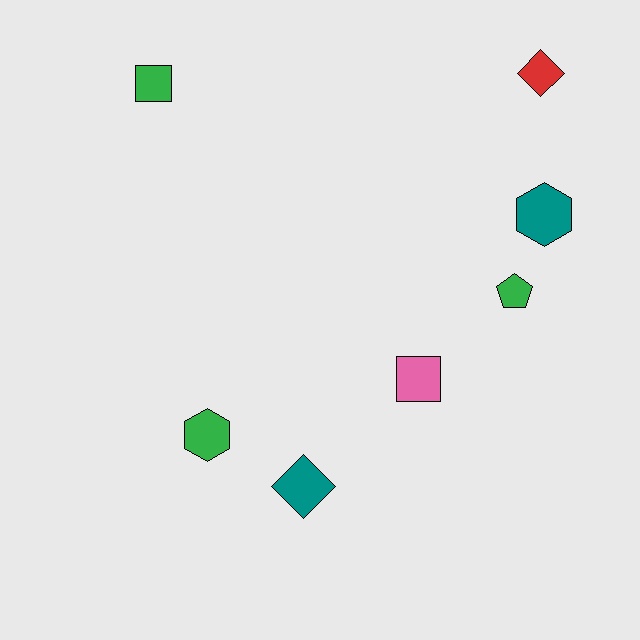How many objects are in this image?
There are 7 objects.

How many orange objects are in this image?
There are no orange objects.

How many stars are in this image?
There are no stars.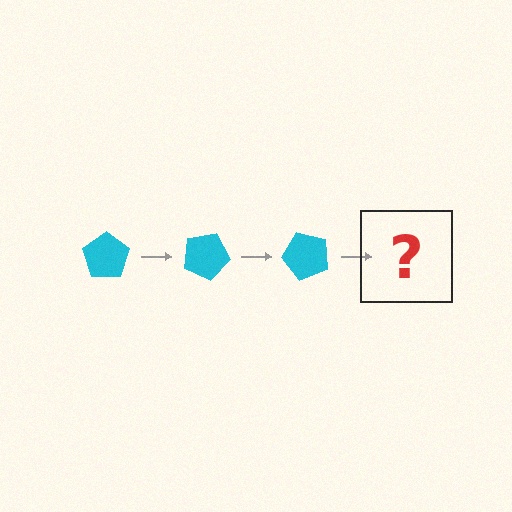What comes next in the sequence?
The next element should be a cyan pentagon rotated 75 degrees.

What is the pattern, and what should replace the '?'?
The pattern is that the pentagon rotates 25 degrees each step. The '?' should be a cyan pentagon rotated 75 degrees.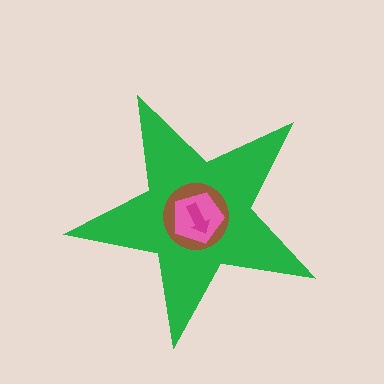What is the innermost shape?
The magenta arrow.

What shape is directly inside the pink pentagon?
The magenta arrow.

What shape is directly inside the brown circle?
The pink pentagon.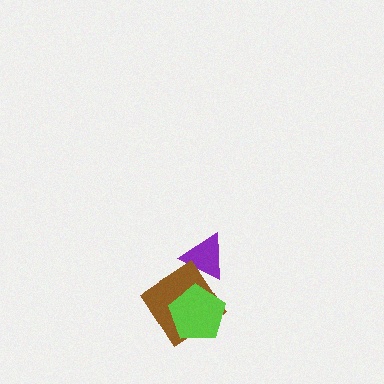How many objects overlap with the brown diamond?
2 objects overlap with the brown diamond.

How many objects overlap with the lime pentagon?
1 object overlaps with the lime pentagon.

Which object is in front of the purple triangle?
The brown diamond is in front of the purple triangle.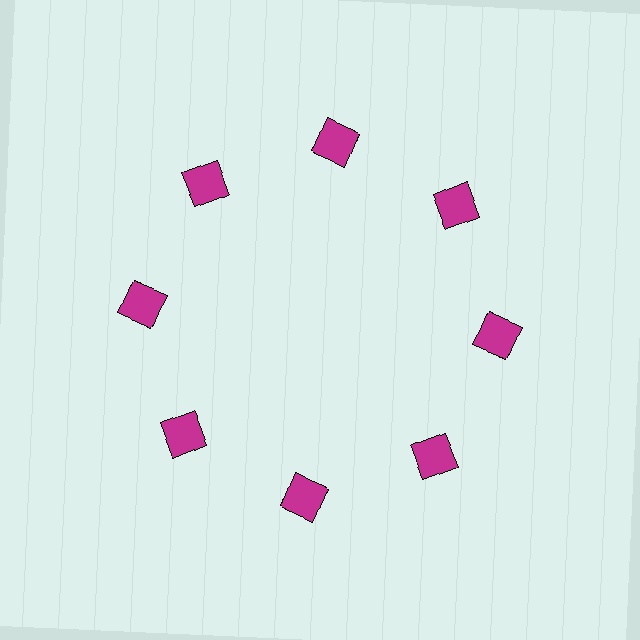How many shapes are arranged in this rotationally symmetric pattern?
There are 8 shapes, arranged in 8 groups of 1.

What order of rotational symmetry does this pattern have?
This pattern has 8-fold rotational symmetry.